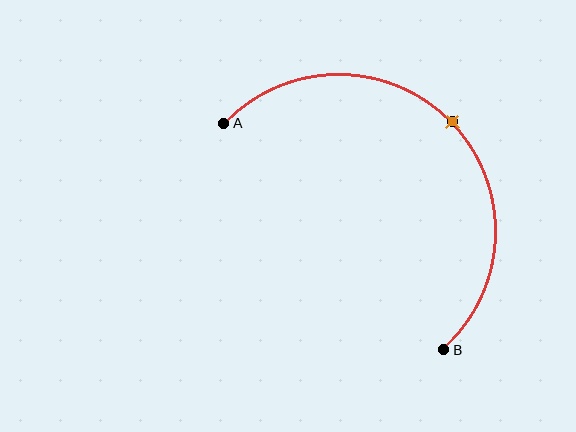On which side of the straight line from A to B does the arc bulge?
The arc bulges above and to the right of the straight line connecting A and B.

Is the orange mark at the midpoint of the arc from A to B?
Yes. The orange mark lies on the arc at equal arc-length from both A and B — it is the arc midpoint.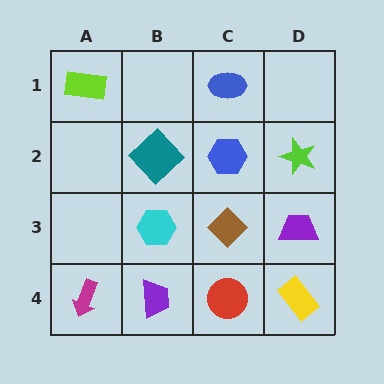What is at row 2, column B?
A teal diamond.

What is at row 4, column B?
A purple trapezoid.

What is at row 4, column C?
A red circle.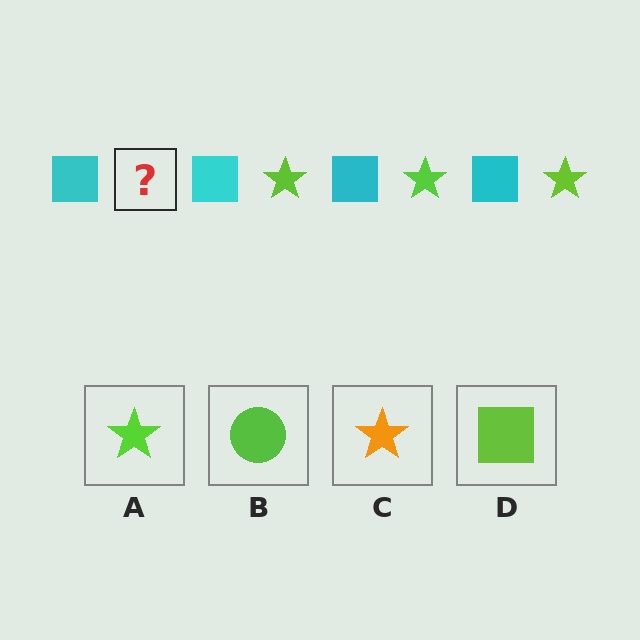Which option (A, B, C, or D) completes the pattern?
A.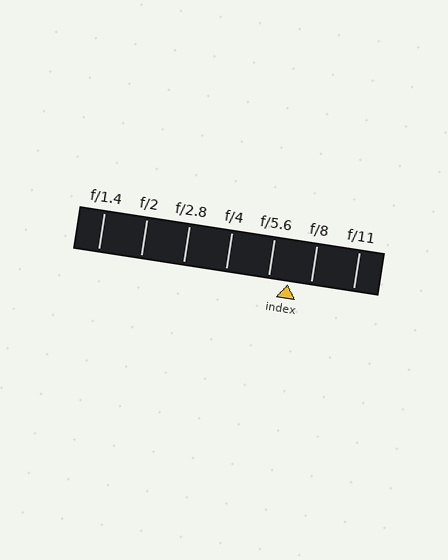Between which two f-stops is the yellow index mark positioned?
The index mark is between f/5.6 and f/8.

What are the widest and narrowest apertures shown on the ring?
The widest aperture shown is f/1.4 and the narrowest is f/11.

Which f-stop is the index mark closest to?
The index mark is closest to f/5.6.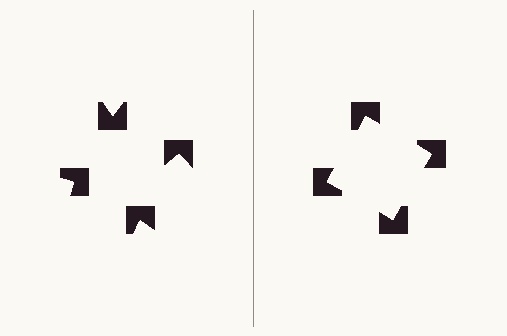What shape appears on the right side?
An illusory square.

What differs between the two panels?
The notched squares are positioned identically on both sides; only the wedge orientations differ. On the right they align to a square; on the left they are misaligned.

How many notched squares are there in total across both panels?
8 — 4 on each side.